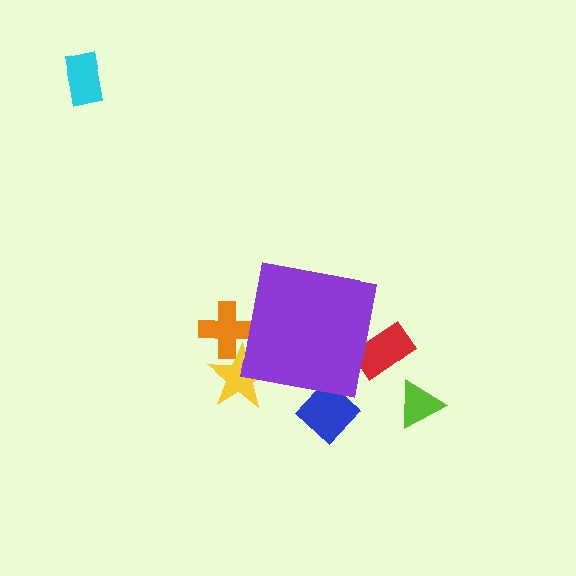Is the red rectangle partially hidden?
Yes, the red rectangle is partially hidden behind the purple square.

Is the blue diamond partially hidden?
Yes, the blue diamond is partially hidden behind the purple square.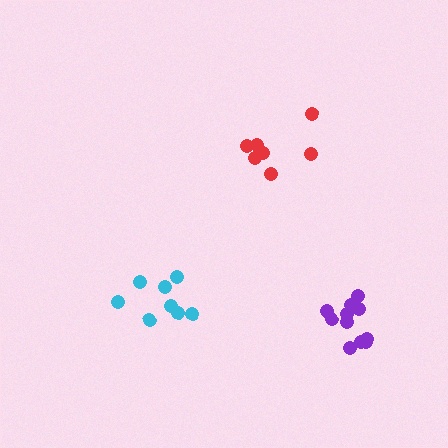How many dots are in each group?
Group 1: 8 dots, Group 2: 11 dots, Group 3: 7 dots (26 total).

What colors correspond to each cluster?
The clusters are colored: cyan, purple, red.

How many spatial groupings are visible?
There are 3 spatial groupings.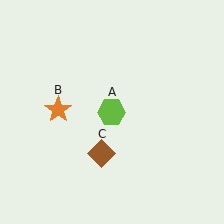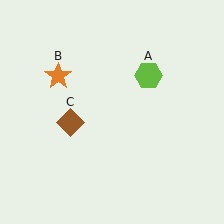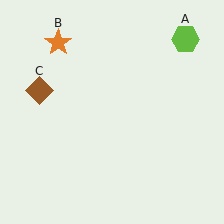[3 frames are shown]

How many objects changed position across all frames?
3 objects changed position: lime hexagon (object A), orange star (object B), brown diamond (object C).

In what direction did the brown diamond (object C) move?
The brown diamond (object C) moved up and to the left.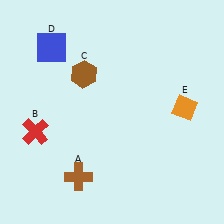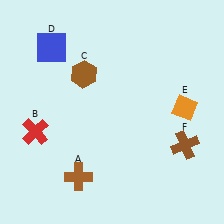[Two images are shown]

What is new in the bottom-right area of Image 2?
A brown cross (F) was added in the bottom-right area of Image 2.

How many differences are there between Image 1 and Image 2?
There is 1 difference between the two images.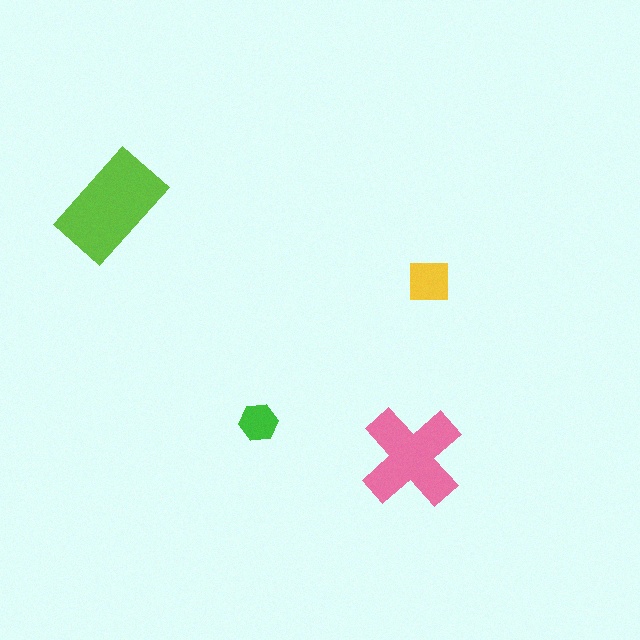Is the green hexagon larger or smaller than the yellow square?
Smaller.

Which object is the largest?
The lime rectangle.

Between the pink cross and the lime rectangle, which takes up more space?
The lime rectangle.